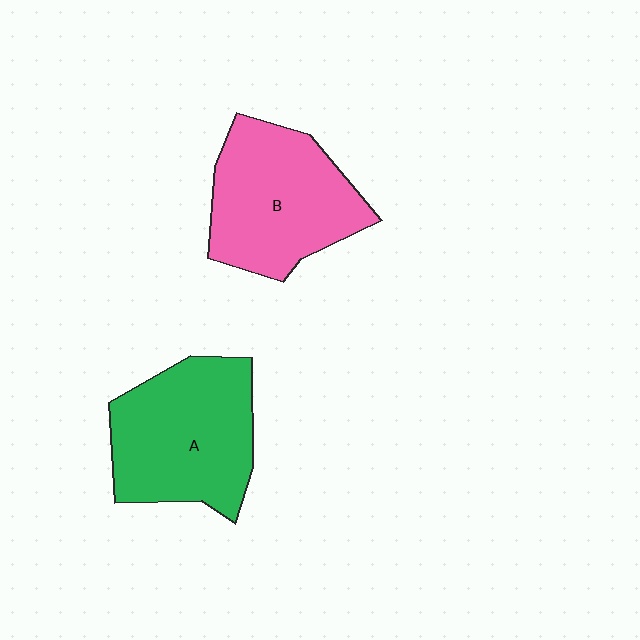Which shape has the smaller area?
Shape B (pink).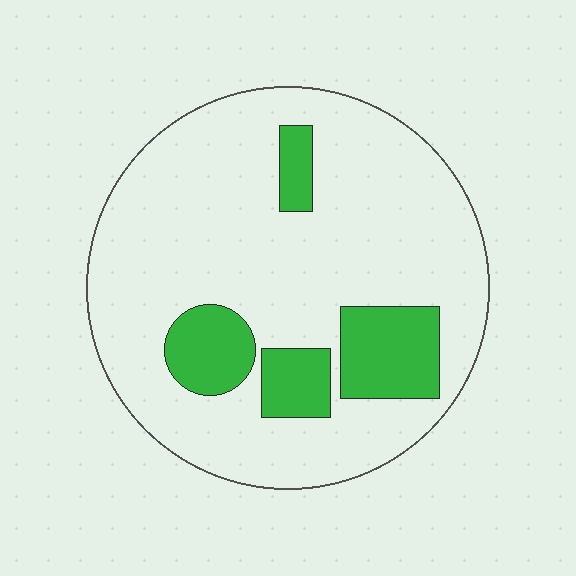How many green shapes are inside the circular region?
4.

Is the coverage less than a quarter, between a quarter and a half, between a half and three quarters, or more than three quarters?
Less than a quarter.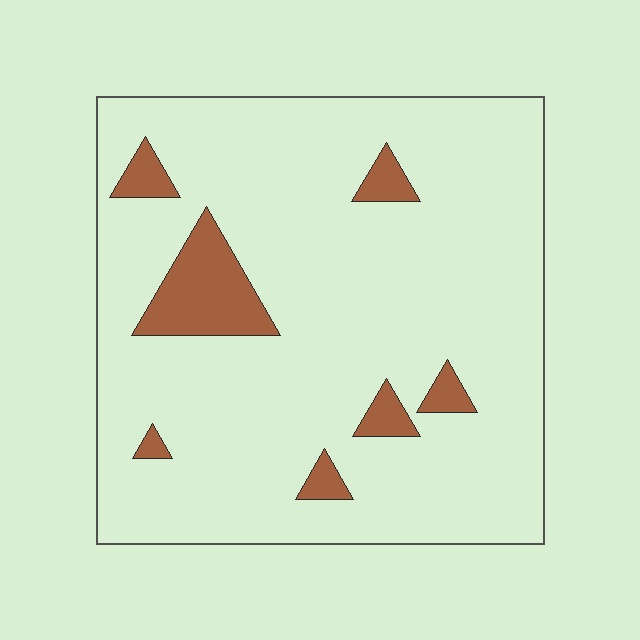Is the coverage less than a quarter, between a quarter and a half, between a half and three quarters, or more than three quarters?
Less than a quarter.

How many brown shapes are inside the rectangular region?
7.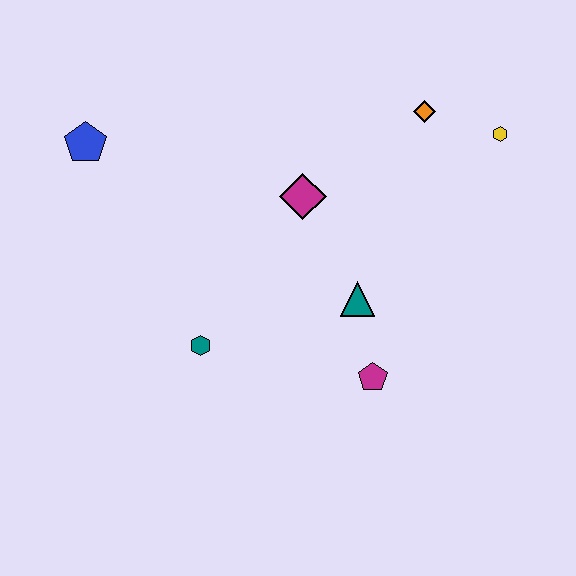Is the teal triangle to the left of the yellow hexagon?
Yes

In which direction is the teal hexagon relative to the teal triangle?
The teal hexagon is to the left of the teal triangle.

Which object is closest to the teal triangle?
The magenta pentagon is closest to the teal triangle.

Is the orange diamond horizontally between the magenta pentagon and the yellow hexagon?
Yes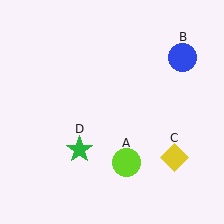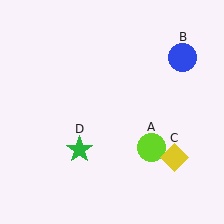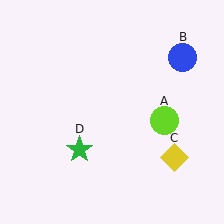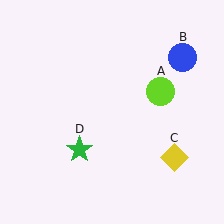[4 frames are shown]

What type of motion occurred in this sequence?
The lime circle (object A) rotated counterclockwise around the center of the scene.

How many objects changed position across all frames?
1 object changed position: lime circle (object A).